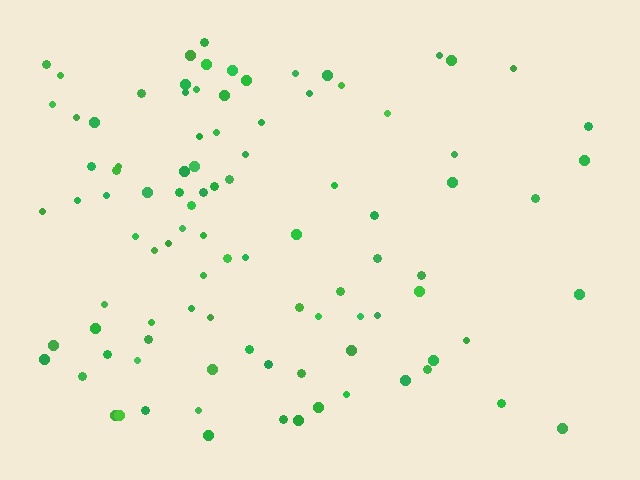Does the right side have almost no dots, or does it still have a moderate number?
Still a moderate number, just noticeably fewer than the left.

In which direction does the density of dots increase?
From right to left, with the left side densest.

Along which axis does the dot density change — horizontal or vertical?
Horizontal.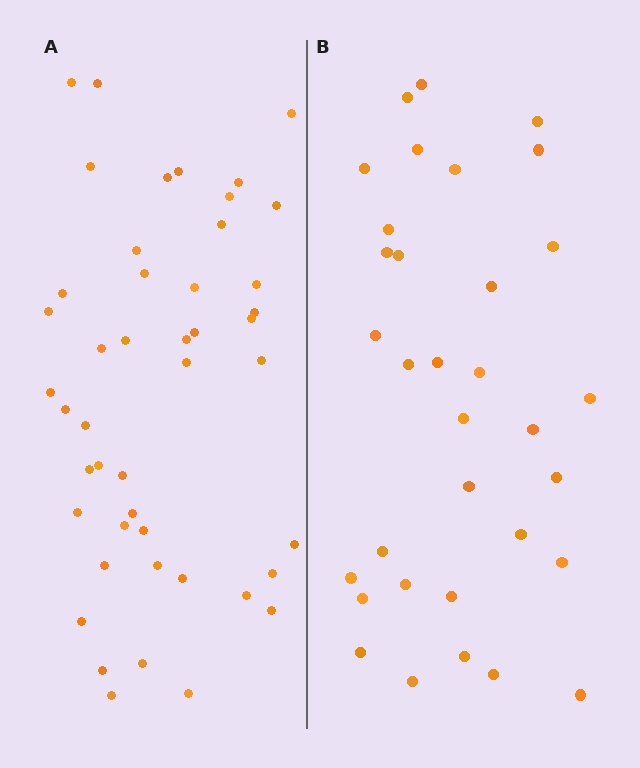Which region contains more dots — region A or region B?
Region A (the left region) has more dots.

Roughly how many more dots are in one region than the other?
Region A has approximately 15 more dots than region B.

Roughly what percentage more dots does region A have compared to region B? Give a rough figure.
About 40% more.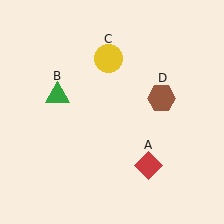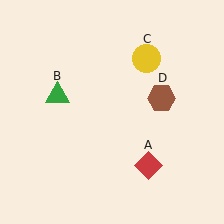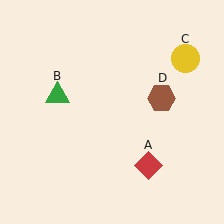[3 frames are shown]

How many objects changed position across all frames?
1 object changed position: yellow circle (object C).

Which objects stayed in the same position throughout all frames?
Red diamond (object A) and green triangle (object B) and brown hexagon (object D) remained stationary.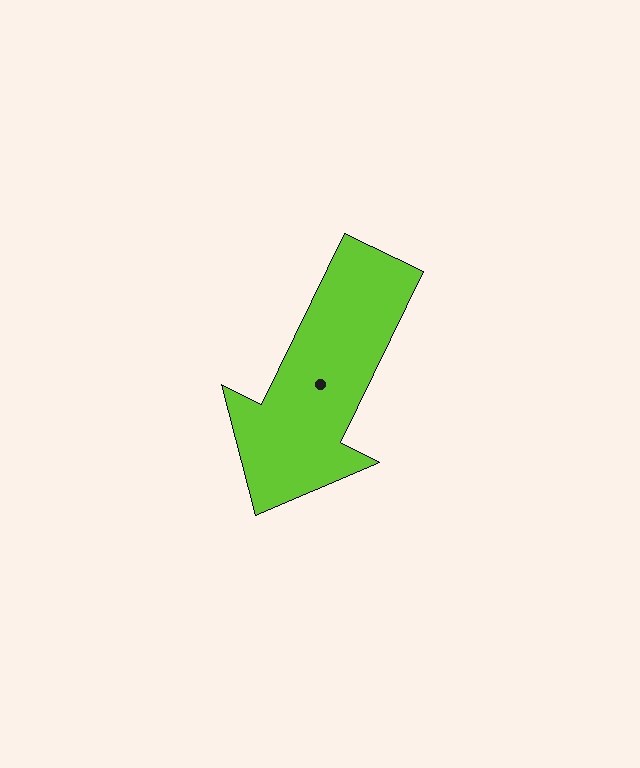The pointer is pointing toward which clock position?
Roughly 7 o'clock.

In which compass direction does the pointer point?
Southwest.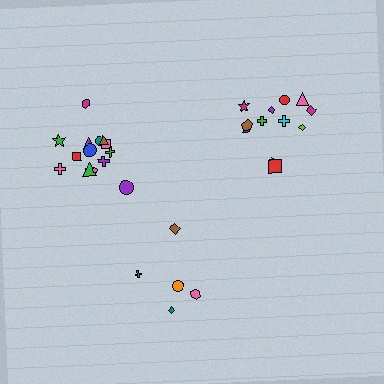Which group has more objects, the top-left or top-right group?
The top-left group.